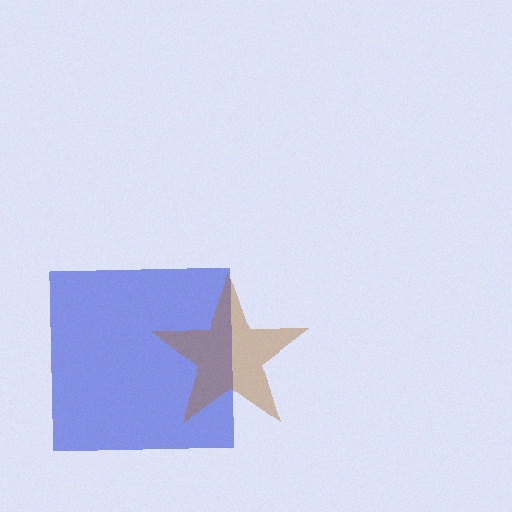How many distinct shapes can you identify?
There are 2 distinct shapes: a blue square, a brown star.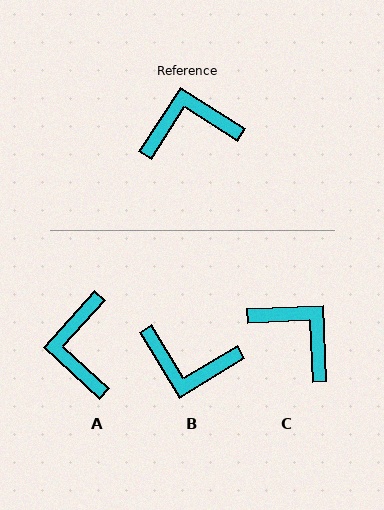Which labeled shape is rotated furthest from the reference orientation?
B, about 154 degrees away.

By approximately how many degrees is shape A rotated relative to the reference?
Approximately 80 degrees counter-clockwise.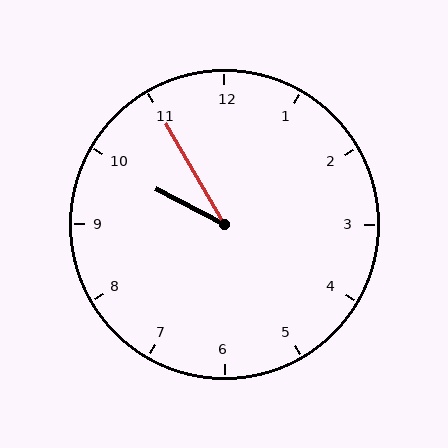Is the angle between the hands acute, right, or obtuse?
It is acute.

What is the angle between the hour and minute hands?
Approximately 32 degrees.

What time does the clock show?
9:55.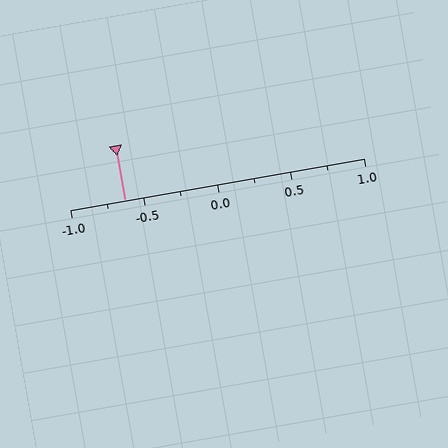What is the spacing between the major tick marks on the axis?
The major ticks are spaced 0.5 apart.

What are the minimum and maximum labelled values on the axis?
The axis runs from -1.0 to 1.0.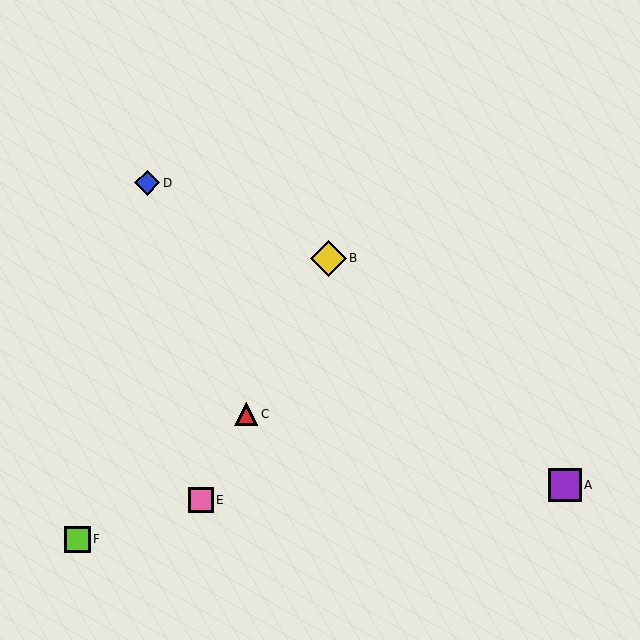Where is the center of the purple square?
The center of the purple square is at (565, 485).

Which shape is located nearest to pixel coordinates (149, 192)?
The blue diamond (labeled D) at (147, 183) is nearest to that location.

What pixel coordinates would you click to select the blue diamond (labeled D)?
Click at (147, 183) to select the blue diamond D.